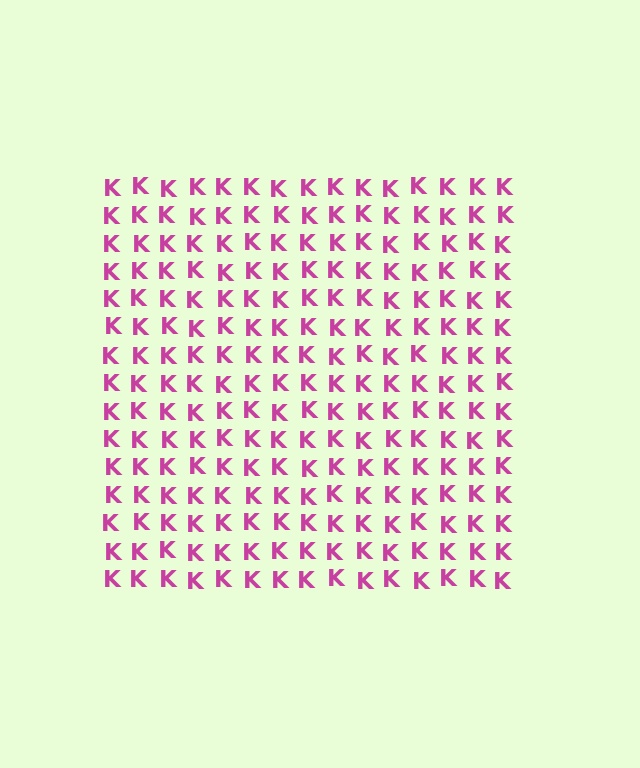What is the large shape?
The large shape is a square.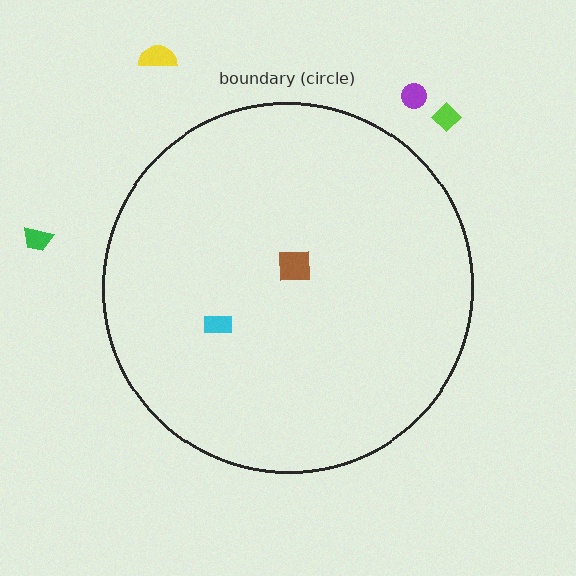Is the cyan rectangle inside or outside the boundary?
Inside.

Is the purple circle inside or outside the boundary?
Outside.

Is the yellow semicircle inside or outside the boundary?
Outside.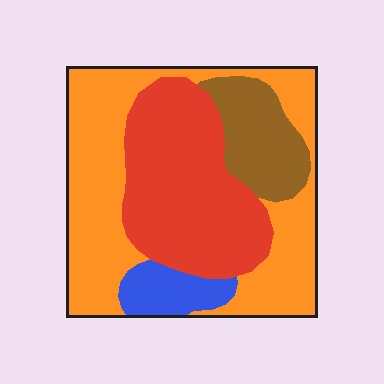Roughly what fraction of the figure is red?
Red covers about 35% of the figure.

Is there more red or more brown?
Red.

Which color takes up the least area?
Blue, at roughly 10%.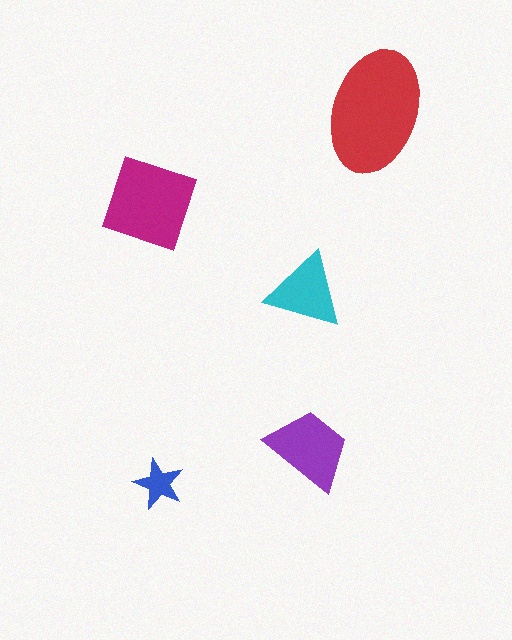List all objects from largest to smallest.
The red ellipse, the magenta diamond, the purple trapezoid, the cyan triangle, the blue star.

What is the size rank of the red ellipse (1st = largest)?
1st.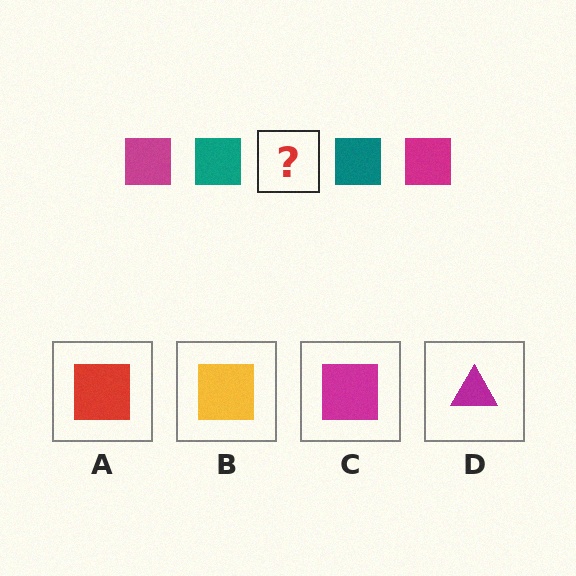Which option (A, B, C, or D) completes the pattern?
C.